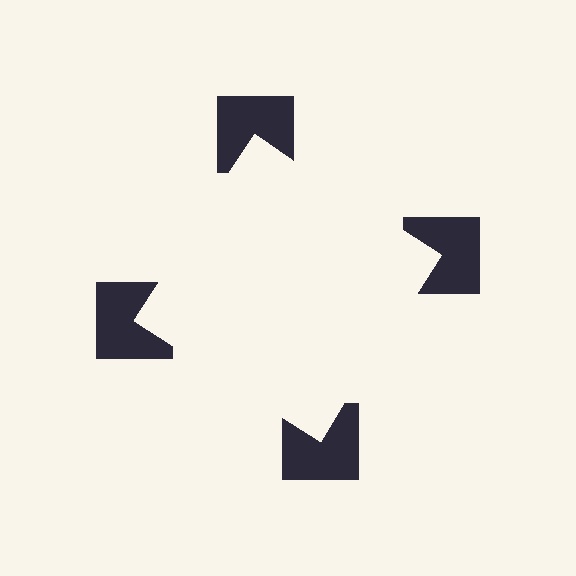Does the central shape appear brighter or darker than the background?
It typically appears slightly brighter than the background, even though no actual brightness change is drawn.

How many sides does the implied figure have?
4 sides.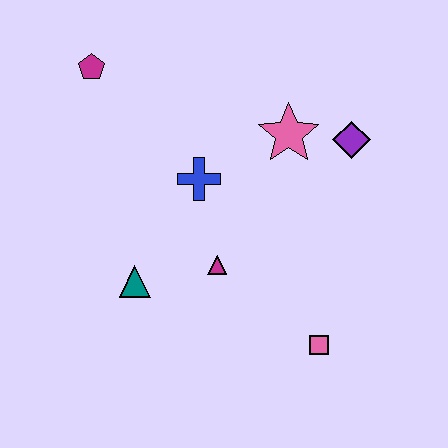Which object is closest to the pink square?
The magenta triangle is closest to the pink square.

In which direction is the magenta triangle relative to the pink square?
The magenta triangle is to the left of the pink square.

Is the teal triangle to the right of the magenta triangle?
No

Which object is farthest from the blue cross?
The pink square is farthest from the blue cross.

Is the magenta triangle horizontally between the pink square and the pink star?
No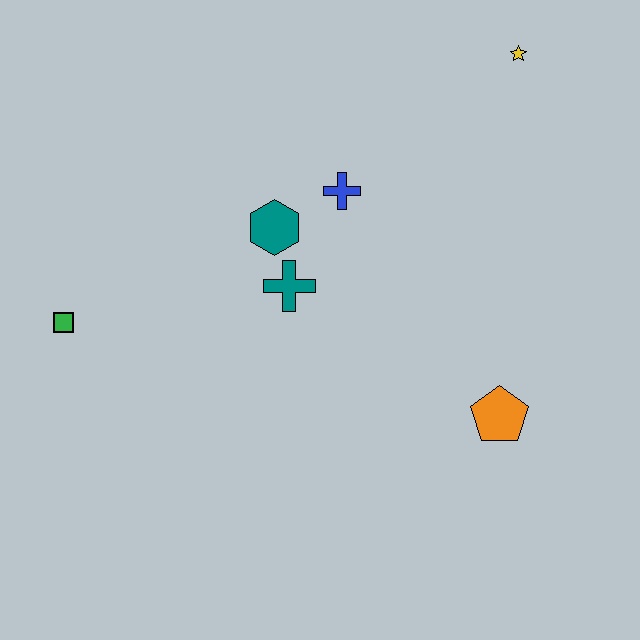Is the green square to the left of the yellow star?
Yes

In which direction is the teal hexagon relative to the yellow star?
The teal hexagon is to the left of the yellow star.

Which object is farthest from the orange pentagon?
The green square is farthest from the orange pentagon.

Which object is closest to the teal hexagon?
The teal cross is closest to the teal hexagon.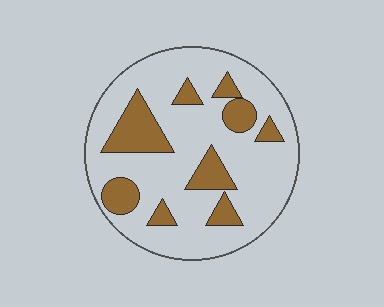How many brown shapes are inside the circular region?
9.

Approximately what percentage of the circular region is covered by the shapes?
Approximately 25%.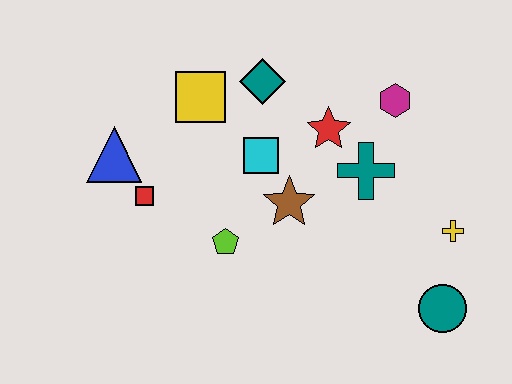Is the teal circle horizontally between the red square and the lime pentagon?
No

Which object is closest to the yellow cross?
The teal circle is closest to the yellow cross.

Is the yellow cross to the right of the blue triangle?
Yes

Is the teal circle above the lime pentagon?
No